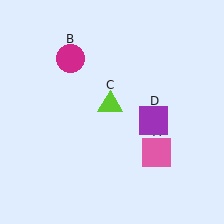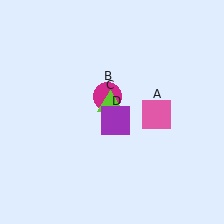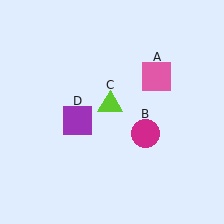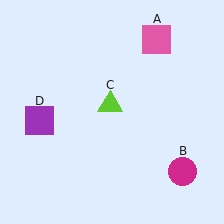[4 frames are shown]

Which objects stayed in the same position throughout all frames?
Lime triangle (object C) remained stationary.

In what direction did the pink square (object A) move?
The pink square (object A) moved up.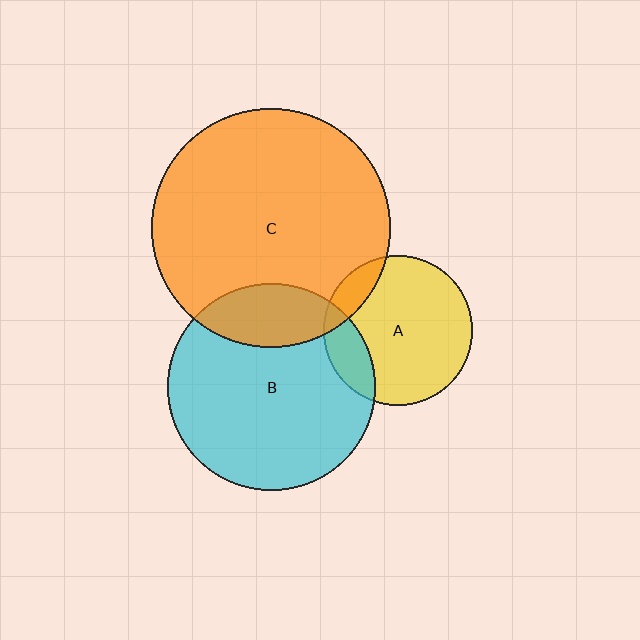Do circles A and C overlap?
Yes.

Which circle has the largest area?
Circle C (orange).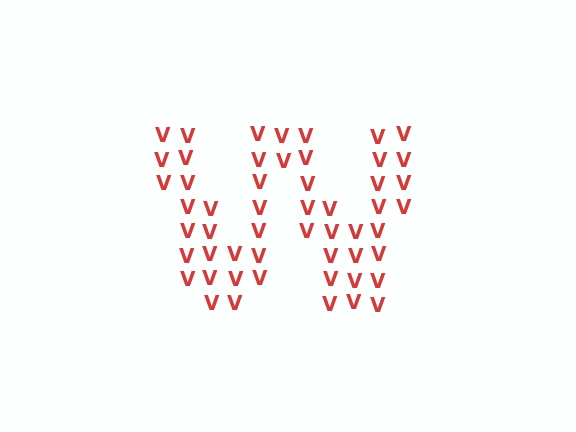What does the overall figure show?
The overall figure shows the letter W.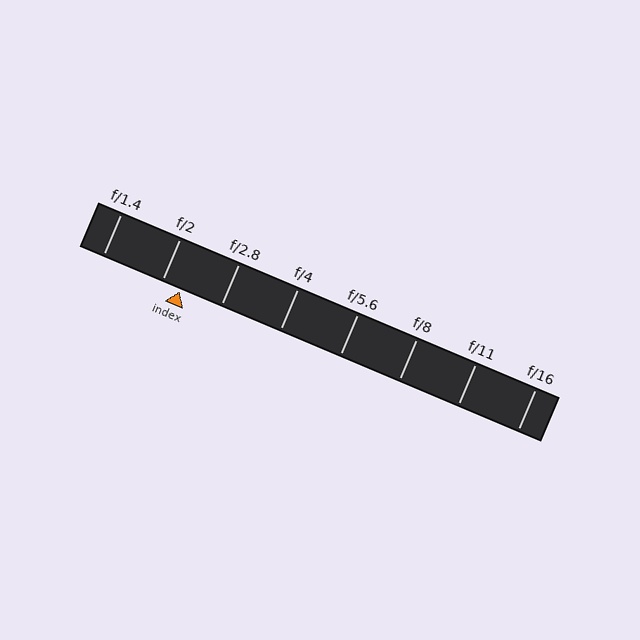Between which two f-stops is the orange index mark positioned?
The index mark is between f/2 and f/2.8.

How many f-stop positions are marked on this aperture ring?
There are 8 f-stop positions marked.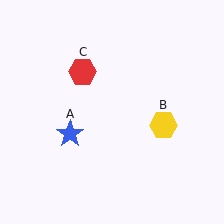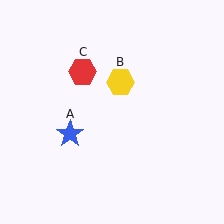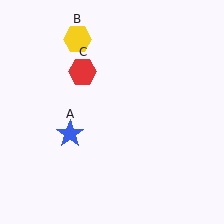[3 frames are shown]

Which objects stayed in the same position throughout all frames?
Blue star (object A) and red hexagon (object C) remained stationary.